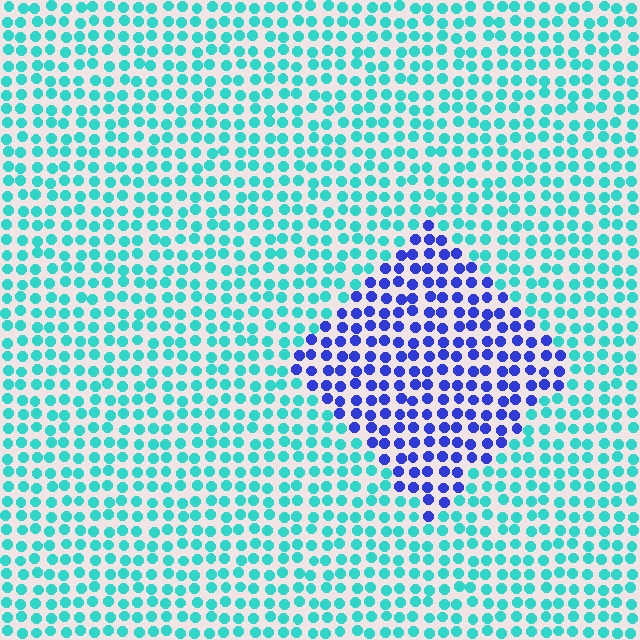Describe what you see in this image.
The image is filled with small cyan elements in a uniform arrangement. A diamond-shaped region is visible where the elements are tinted to a slightly different hue, forming a subtle color boundary.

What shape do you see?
I see a diamond.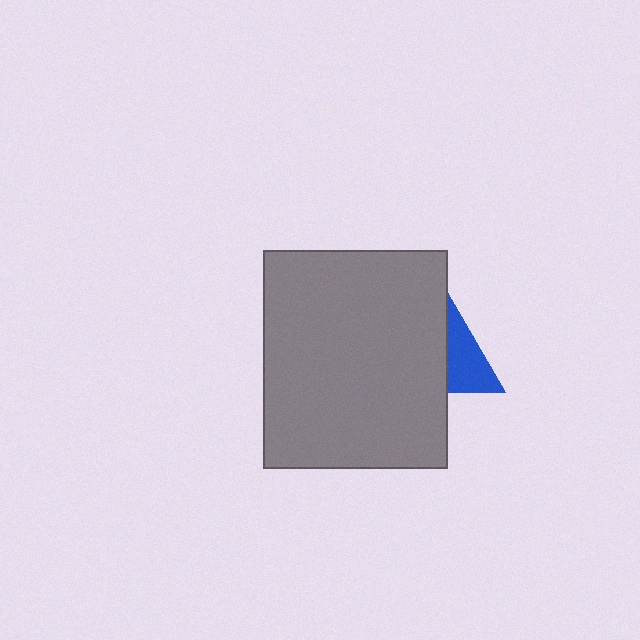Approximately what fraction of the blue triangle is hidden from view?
Roughly 64% of the blue triangle is hidden behind the gray rectangle.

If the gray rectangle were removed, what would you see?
You would see the complete blue triangle.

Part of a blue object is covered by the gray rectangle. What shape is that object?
It is a triangle.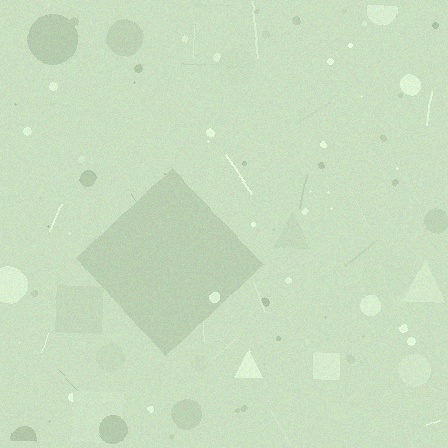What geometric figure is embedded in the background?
A diamond is embedded in the background.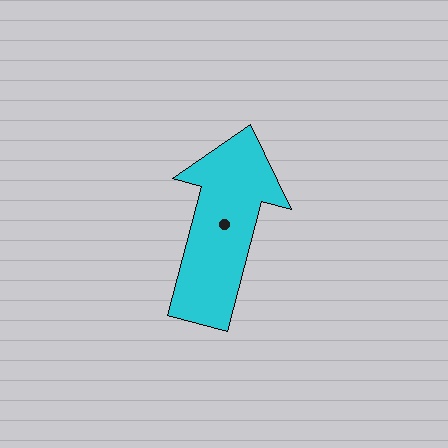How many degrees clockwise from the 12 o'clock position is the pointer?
Approximately 15 degrees.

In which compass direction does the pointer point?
North.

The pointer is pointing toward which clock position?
Roughly 12 o'clock.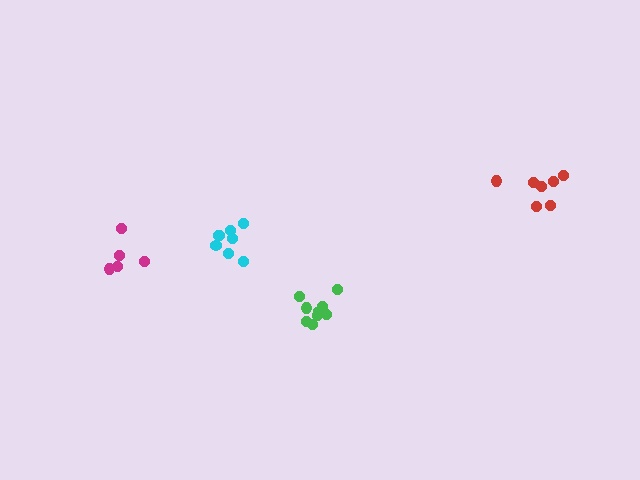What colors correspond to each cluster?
The clusters are colored: cyan, red, magenta, green.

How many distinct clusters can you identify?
There are 4 distinct clusters.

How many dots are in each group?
Group 1: 8 dots, Group 2: 7 dots, Group 3: 5 dots, Group 4: 9 dots (29 total).